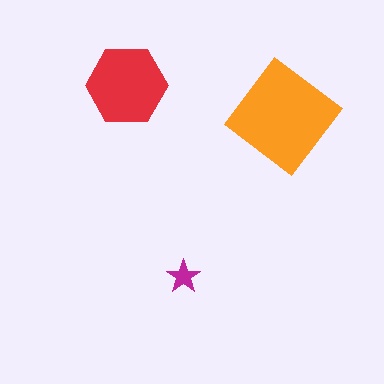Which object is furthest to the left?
The red hexagon is leftmost.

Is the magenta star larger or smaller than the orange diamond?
Smaller.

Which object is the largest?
The orange diamond.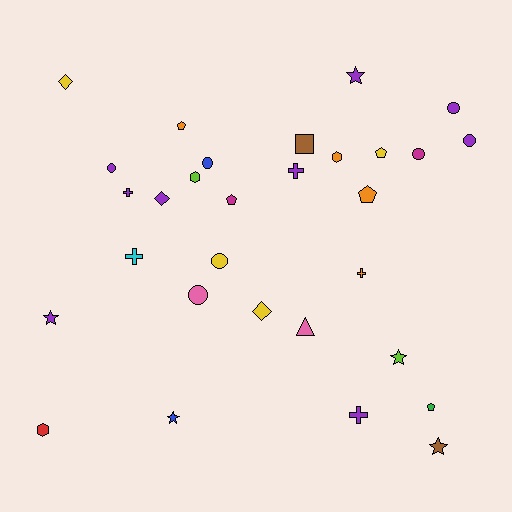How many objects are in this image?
There are 30 objects.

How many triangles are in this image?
There is 1 triangle.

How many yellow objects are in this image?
There are 4 yellow objects.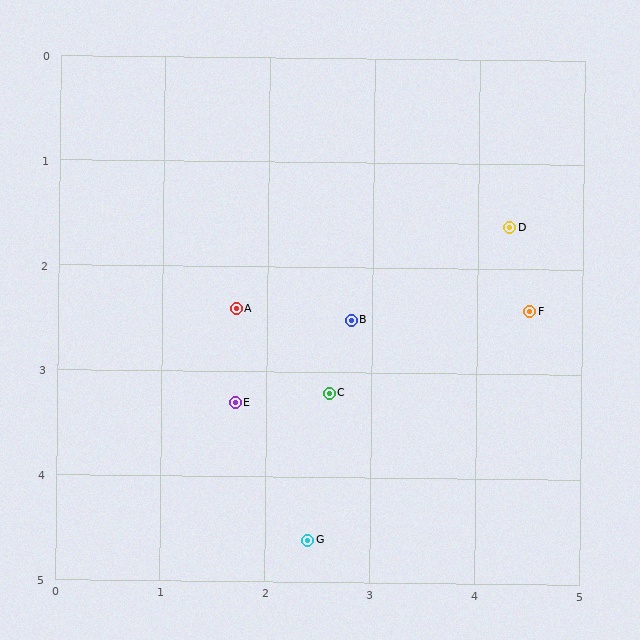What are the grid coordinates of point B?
Point B is at approximately (2.8, 2.5).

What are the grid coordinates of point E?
Point E is at approximately (1.7, 3.3).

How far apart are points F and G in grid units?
Points F and G are about 3.0 grid units apart.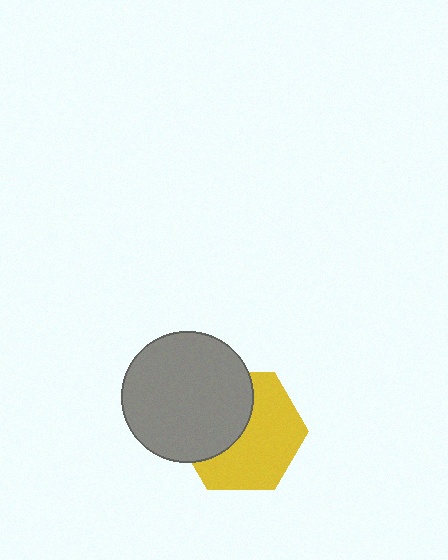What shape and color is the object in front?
The object in front is a gray circle.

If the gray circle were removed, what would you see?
You would see the complete yellow hexagon.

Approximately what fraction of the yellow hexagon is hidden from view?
Roughly 42% of the yellow hexagon is hidden behind the gray circle.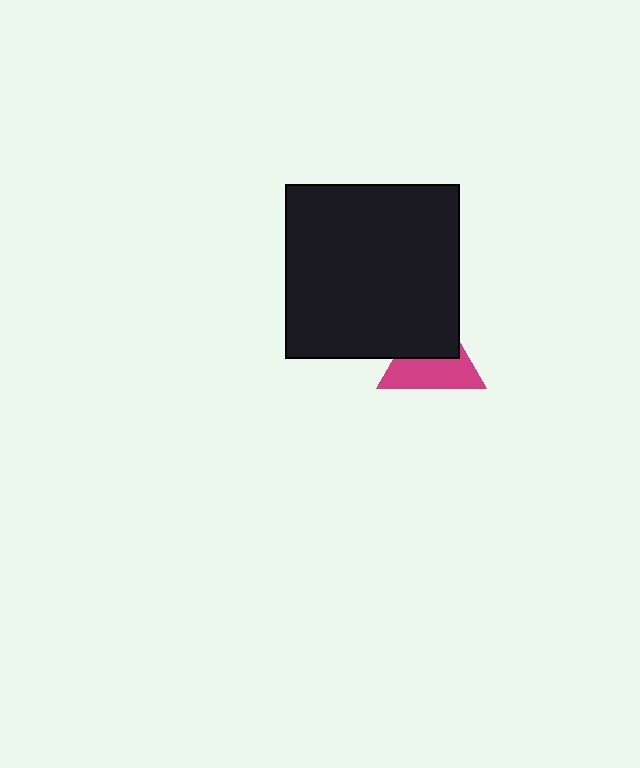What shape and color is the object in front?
The object in front is a black square.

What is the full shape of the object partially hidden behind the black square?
The partially hidden object is a magenta triangle.